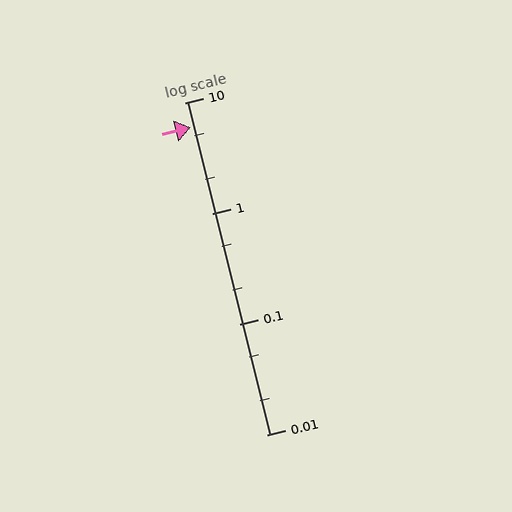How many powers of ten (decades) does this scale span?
The scale spans 3 decades, from 0.01 to 10.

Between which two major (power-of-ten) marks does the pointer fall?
The pointer is between 1 and 10.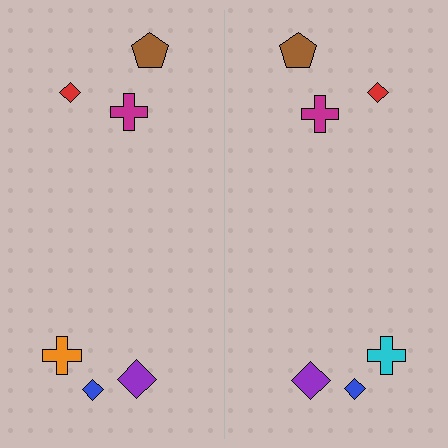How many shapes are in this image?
There are 12 shapes in this image.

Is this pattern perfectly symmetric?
No, the pattern is not perfectly symmetric. The cyan cross on the right side breaks the symmetry — its mirror counterpart is orange.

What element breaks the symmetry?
The cyan cross on the right side breaks the symmetry — its mirror counterpart is orange.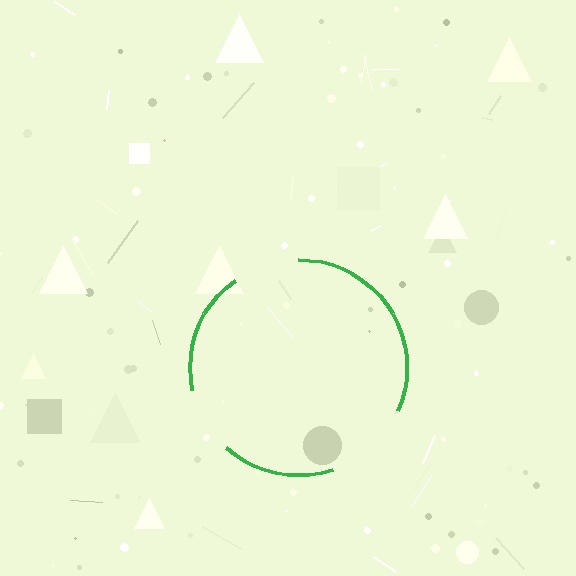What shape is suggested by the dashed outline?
The dashed outline suggests a circle.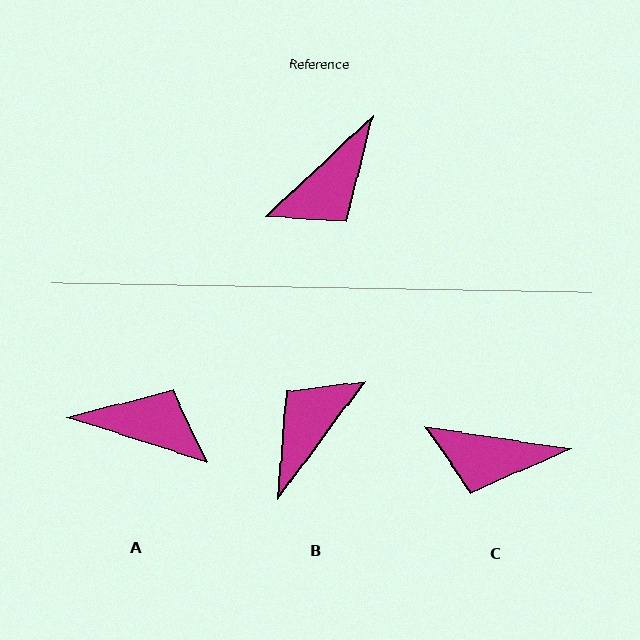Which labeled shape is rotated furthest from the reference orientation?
B, about 170 degrees away.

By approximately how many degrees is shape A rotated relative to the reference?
Approximately 119 degrees counter-clockwise.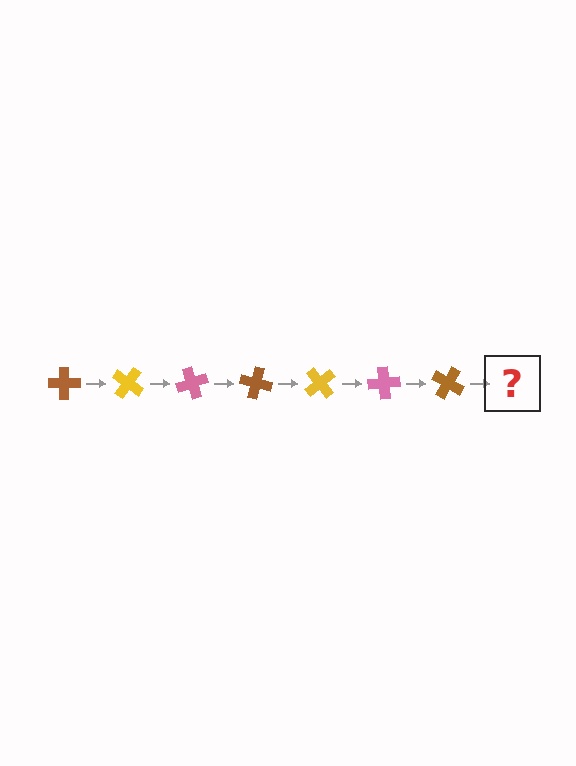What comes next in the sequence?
The next element should be a yellow cross, rotated 245 degrees from the start.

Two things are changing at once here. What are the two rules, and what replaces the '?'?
The two rules are that it rotates 35 degrees each step and the color cycles through brown, yellow, and pink. The '?' should be a yellow cross, rotated 245 degrees from the start.